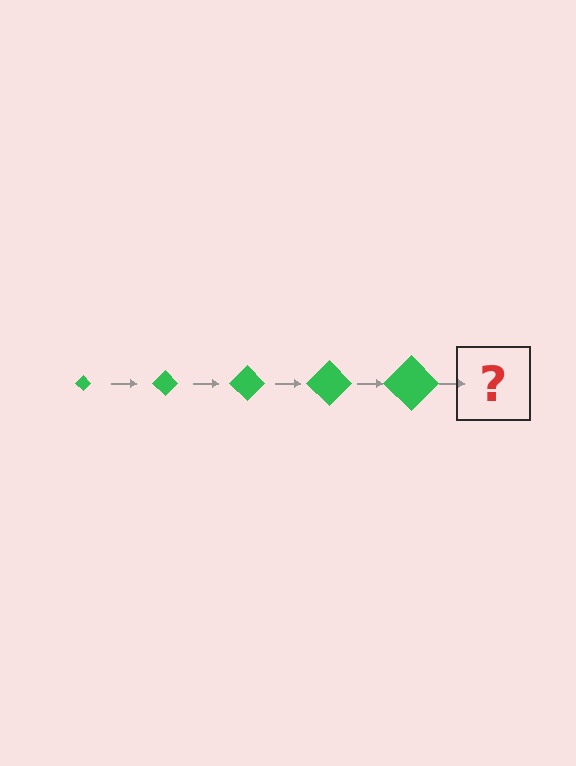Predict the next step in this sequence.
The next step is a green diamond, larger than the previous one.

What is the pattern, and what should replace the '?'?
The pattern is that the diamond gets progressively larger each step. The '?' should be a green diamond, larger than the previous one.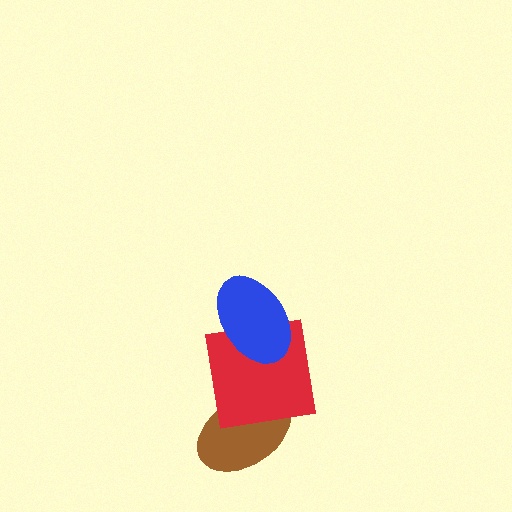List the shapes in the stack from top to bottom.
From top to bottom: the blue ellipse, the red square, the brown ellipse.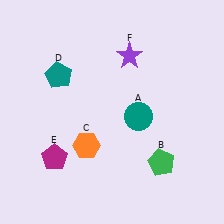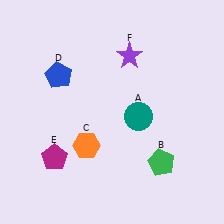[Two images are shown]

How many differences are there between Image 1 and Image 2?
There is 1 difference between the two images.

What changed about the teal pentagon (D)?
In Image 1, D is teal. In Image 2, it changed to blue.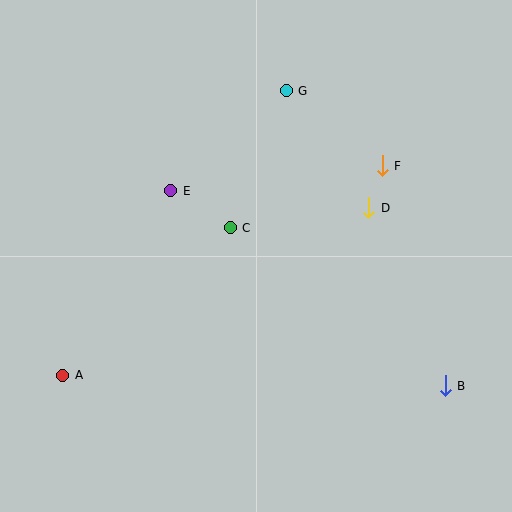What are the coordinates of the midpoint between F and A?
The midpoint between F and A is at (222, 271).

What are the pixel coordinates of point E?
Point E is at (171, 191).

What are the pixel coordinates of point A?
Point A is at (63, 375).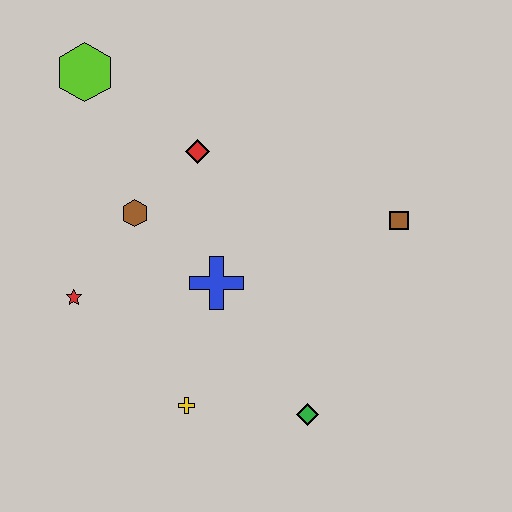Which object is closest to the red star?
The brown hexagon is closest to the red star.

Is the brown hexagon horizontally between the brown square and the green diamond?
No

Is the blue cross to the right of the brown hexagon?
Yes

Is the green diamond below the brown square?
Yes